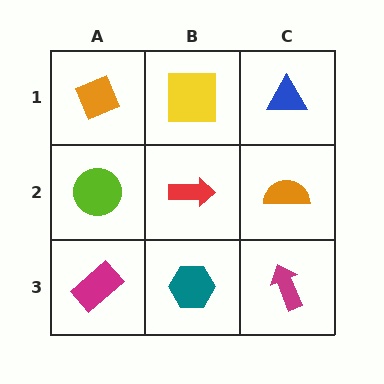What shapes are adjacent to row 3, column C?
An orange semicircle (row 2, column C), a teal hexagon (row 3, column B).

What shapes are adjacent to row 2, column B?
A yellow square (row 1, column B), a teal hexagon (row 3, column B), a lime circle (row 2, column A), an orange semicircle (row 2, column C).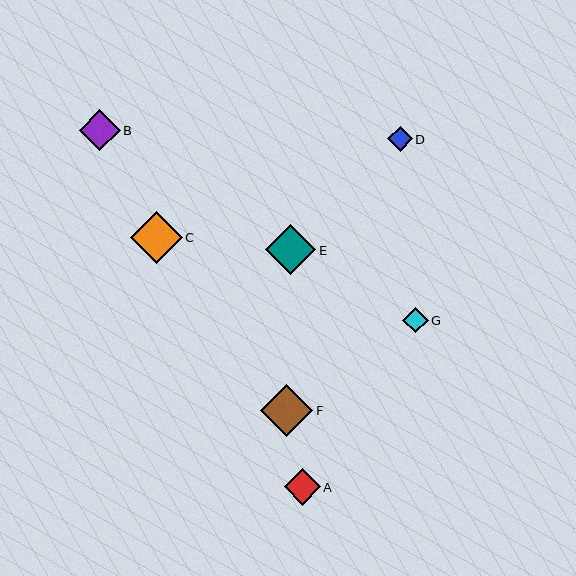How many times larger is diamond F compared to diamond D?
Diamond F is approximately 2.1 times the size of diamond D.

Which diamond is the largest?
Diamond F is the largest with a size of approximately 52 pixels.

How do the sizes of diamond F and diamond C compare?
Diamond F and diamond C are approximately the same size.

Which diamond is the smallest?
Diamond D is the smallest with a size of approximately 25 pixels.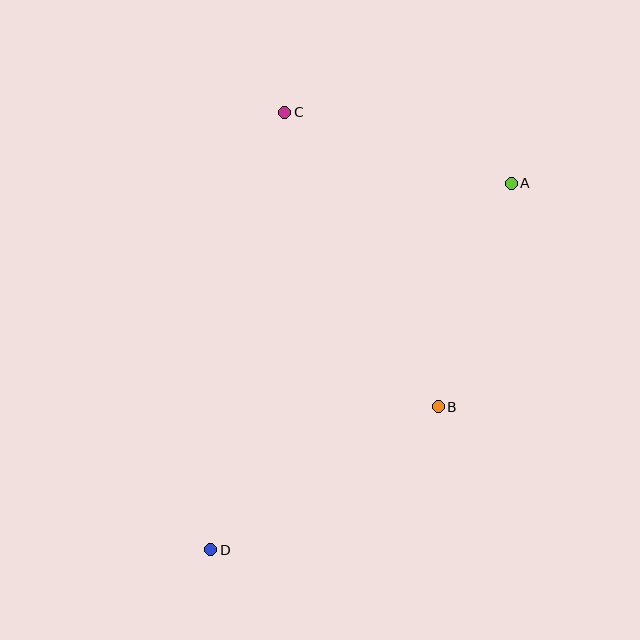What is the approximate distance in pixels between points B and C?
The distance between B and C is approximately 332 pixels.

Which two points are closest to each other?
Points A and B are closest to each other.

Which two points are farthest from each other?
Points A and D are farthest from each other.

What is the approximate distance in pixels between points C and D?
The distance between C and D is approximately 443 pixels.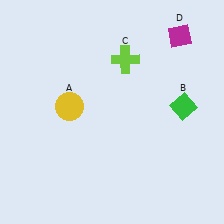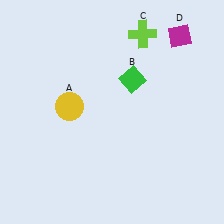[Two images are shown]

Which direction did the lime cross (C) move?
The lime cross (C) moved up.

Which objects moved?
The objects that moved are: the green diamond (B), the lime cross (C).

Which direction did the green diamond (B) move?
The green diamond (B) moved left.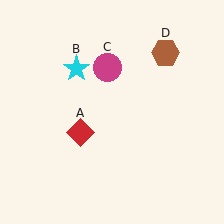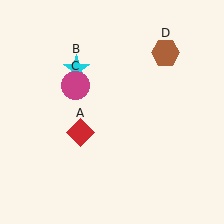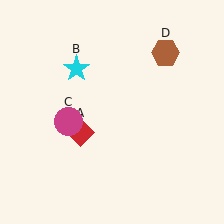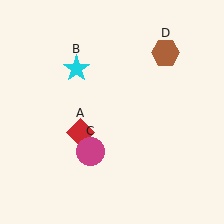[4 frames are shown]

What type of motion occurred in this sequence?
The magenta circle (object C) rotated counterclockwise around the center of the scene.